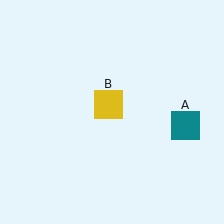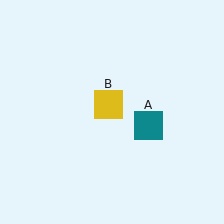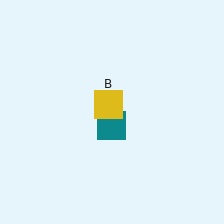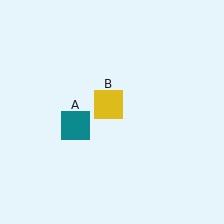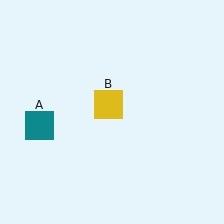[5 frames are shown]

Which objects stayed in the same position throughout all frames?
Yellow square (object B) remained stationary.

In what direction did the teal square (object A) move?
The teal square (object A) moved left.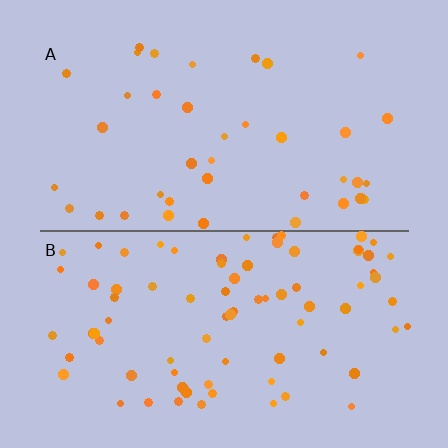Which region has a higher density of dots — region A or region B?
B (the bottom).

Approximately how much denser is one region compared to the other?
Approximately 2.0× — region B over region A.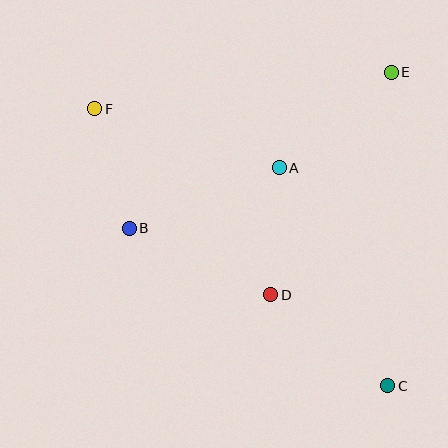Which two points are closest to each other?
Points B and F are closest to each other.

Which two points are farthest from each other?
Points C and F are farthest from each other.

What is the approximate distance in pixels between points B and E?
The distance between B and E is approximately 305 pixels.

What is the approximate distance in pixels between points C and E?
The distance between C and E is approximately 314 pixels.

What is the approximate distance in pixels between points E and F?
The distance between E and F is approximately 299 pixels.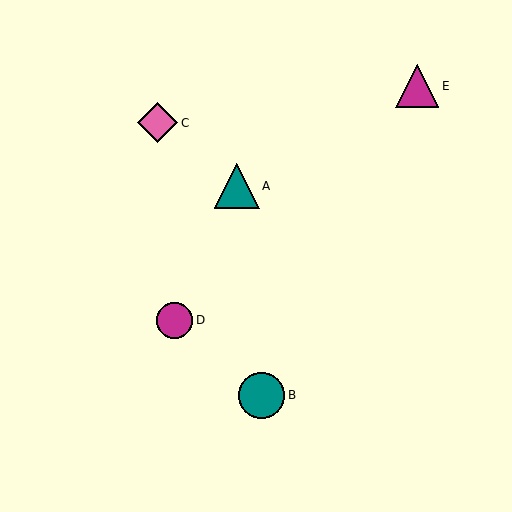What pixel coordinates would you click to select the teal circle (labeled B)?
Click at (261, 395) to select the teal circle B.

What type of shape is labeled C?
Shape C is a pink diamond.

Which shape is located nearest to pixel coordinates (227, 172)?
The teal triangle (labeled A) at (237, 186) is nearest to that location.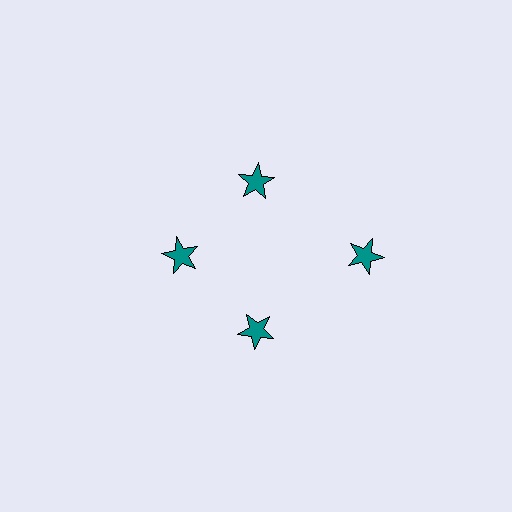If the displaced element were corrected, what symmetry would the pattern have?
It would have 4-fold rotational symmetry — the pattern would map onto itself every 90 degrees.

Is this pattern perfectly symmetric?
No. The 4 teal stars are arranged in a ring, but one element near the 3 o'clock position is pushed outward from the center, breaking the 4-fold rotational symmetry.